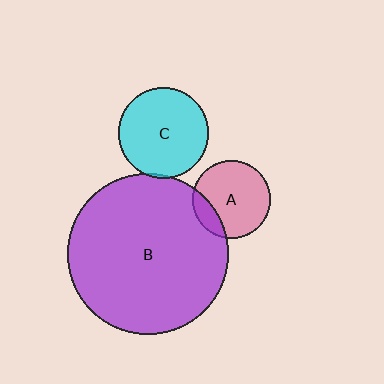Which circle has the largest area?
Circle B (purple).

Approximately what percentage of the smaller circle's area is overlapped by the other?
Approximately 5%.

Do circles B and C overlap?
Yes.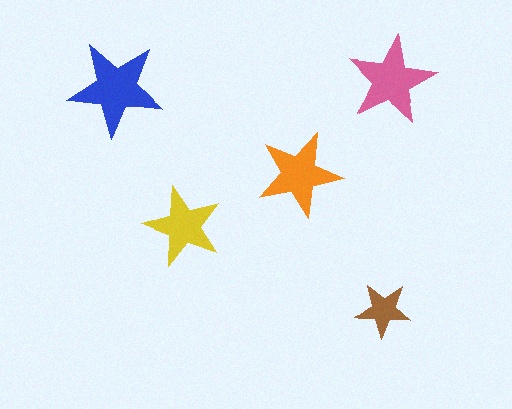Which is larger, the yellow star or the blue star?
The blue one.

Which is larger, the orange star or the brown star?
The orange one.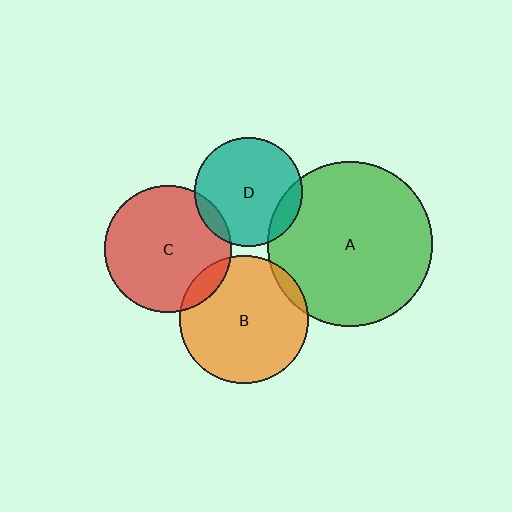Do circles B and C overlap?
Yes.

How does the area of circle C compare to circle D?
Approximately 1.4 times.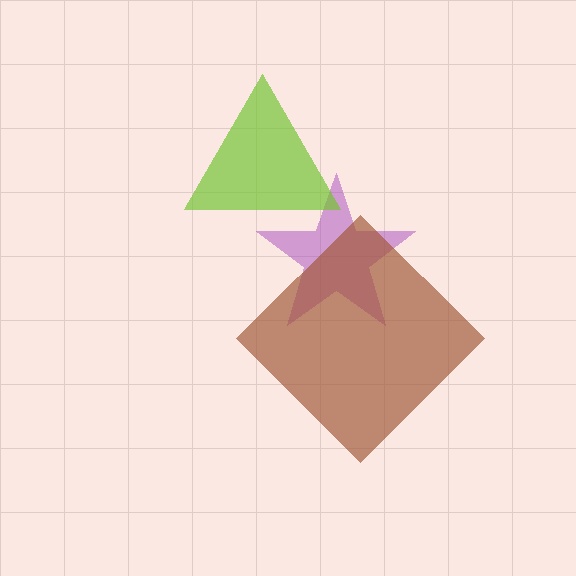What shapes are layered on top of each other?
The layered shapes are: a purple star, a lime triangle, a brown diamond.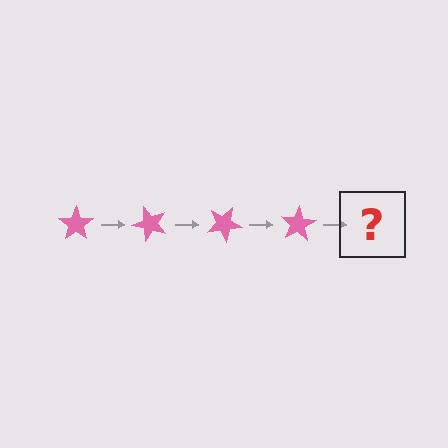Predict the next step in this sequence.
The next step is a pink star rotated 200 degrees.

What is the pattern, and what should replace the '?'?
The pattern is that the star rotates 50 degrees each step. The '?' should be a pink star rotated 200 degrees.